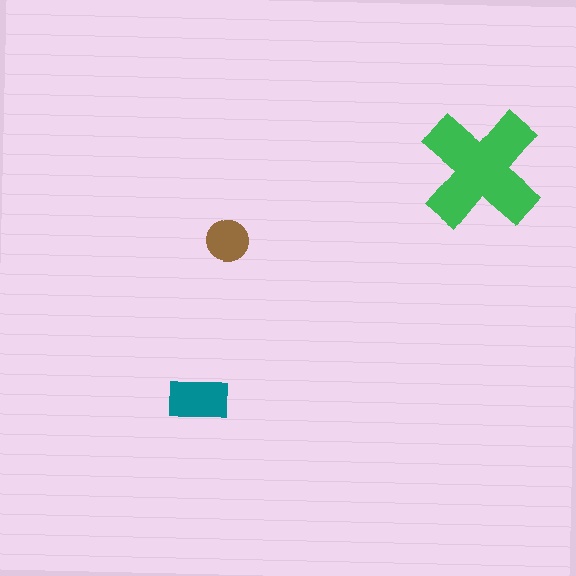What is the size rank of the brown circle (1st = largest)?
3rd.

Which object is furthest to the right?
The green cross is rightmost.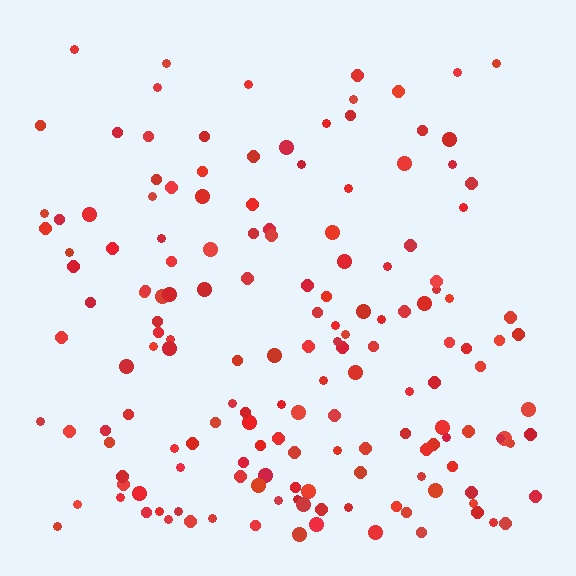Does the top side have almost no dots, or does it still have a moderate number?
Still a moderate number, just noticeably fewer than the bottom.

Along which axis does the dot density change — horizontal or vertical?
Vertical.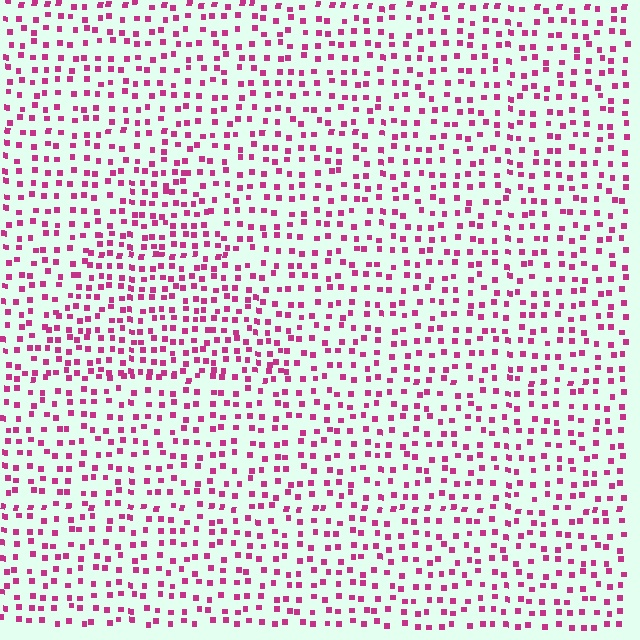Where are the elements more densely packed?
The elements are more densely packed inside the triangle boundary.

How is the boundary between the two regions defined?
The boundary is defined by a change in element density (approximately 1.5x ratio). All elements are the same color, size, and shape.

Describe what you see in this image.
The image contains small magenta elements arranged at two different densities. A triangle-shaped region is visible where the elements are more densely packed than the surrounding area.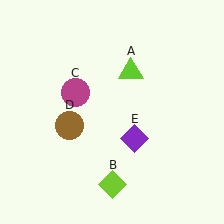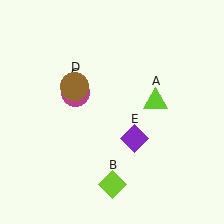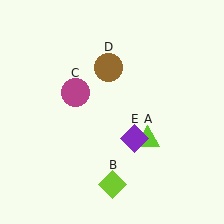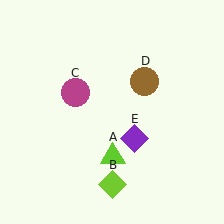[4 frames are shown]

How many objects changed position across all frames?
2 objects changed position: lime triangle (object A), brown circle (object D).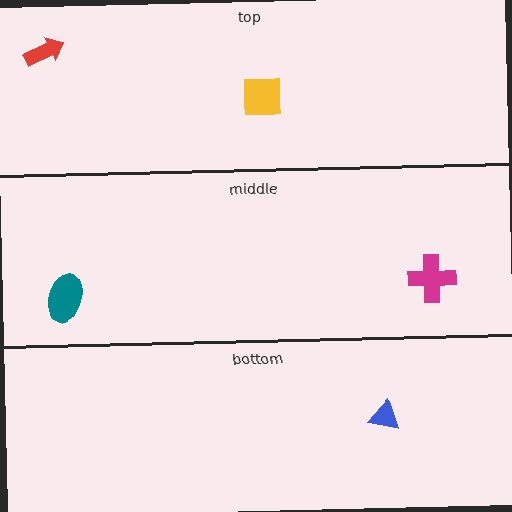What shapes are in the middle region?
The magenta cross, the teal ellipse.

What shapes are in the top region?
The yellow square, the red arrow.